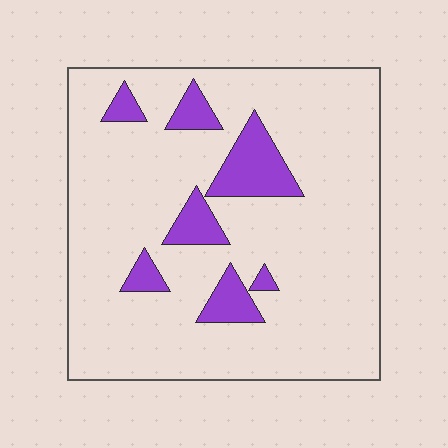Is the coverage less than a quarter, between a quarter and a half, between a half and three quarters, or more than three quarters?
Less than a quarter.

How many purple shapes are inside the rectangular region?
7.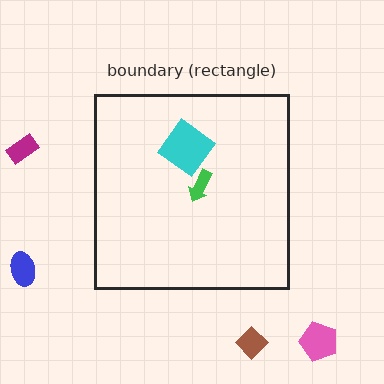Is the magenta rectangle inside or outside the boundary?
Outside.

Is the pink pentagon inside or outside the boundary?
Outside.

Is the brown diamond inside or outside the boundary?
Outside.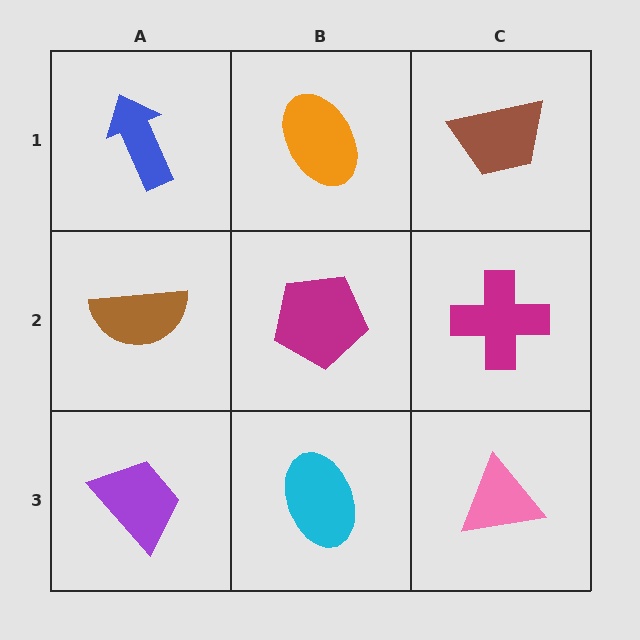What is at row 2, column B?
A magenta pentagon.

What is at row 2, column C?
A magenta cross.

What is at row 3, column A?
A purple trapezoid.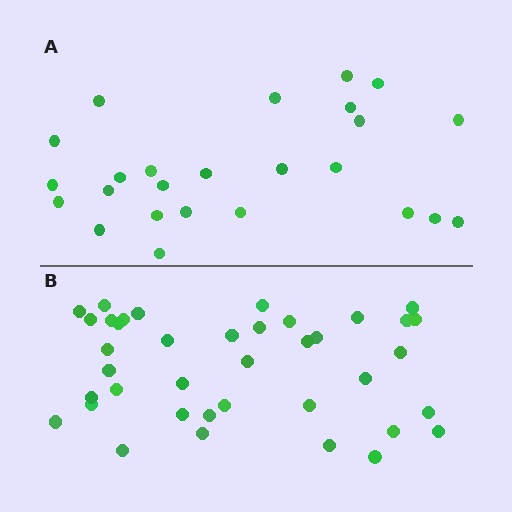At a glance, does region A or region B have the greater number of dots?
Region B (the bottom region) has more dots.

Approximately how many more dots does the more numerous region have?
Region B has approximately 15 more dots than region A.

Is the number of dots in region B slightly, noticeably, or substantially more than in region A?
Region B has substantially more. The ratio is roughly 1.6 to 1.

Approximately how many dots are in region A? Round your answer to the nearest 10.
About 20 dots. (The exact count is 25, which rounds to 20.)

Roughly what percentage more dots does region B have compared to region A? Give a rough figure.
About 55% more.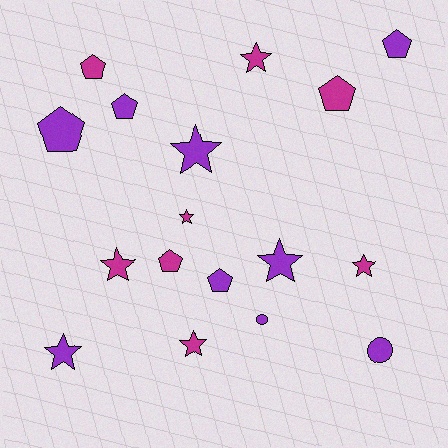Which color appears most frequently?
Purple, with 9 objects.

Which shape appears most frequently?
Star, with 8 objects.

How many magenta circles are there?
There are no magenta circles.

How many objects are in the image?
There are 17 objects.